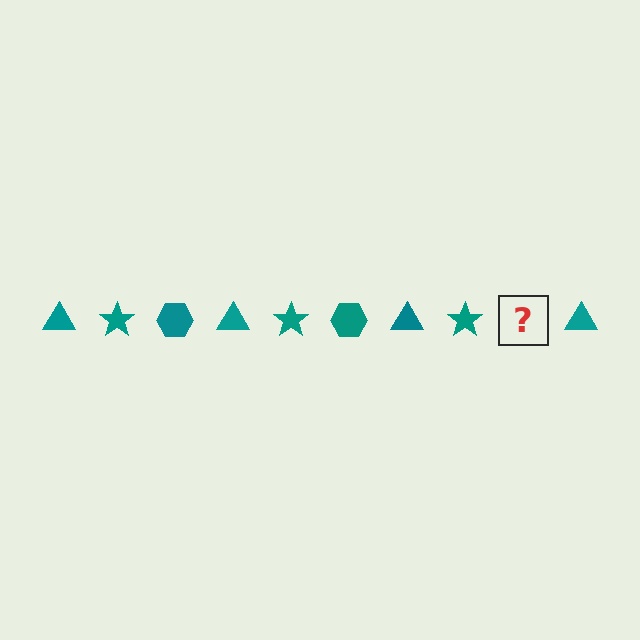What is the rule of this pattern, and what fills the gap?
The rule is that the pattern cycles through triangle, star, hexagon shapes in teal. The gap should be filled with a teal hexagon.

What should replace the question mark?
The question mark should be replaced with a teal hexagon.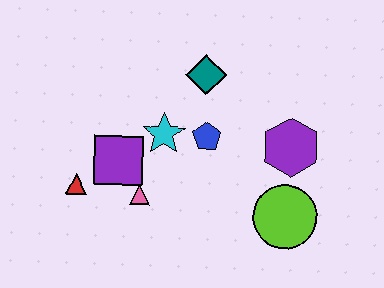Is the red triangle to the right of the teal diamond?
No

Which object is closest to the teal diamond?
The blue pentagon is closest to the teal diamond.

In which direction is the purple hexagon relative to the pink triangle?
The purple hexagon is to the right of the pink triangle.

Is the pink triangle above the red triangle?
No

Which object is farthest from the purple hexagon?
The red triangle is farthest from the purple hexagon.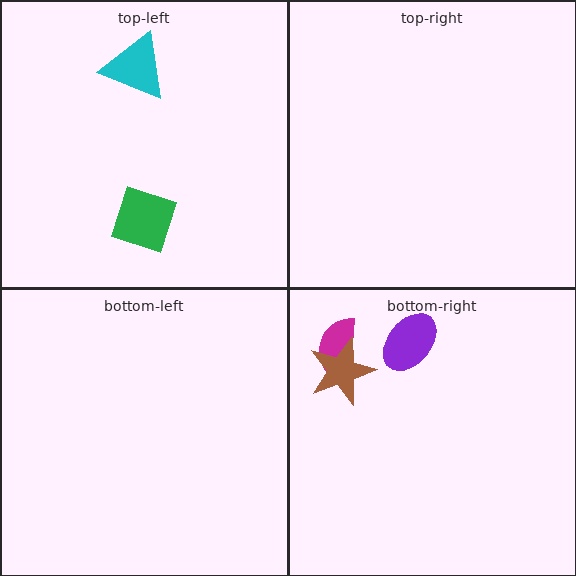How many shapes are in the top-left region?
2.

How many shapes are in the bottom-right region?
3.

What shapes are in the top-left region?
The cyan triangle, the green diamond.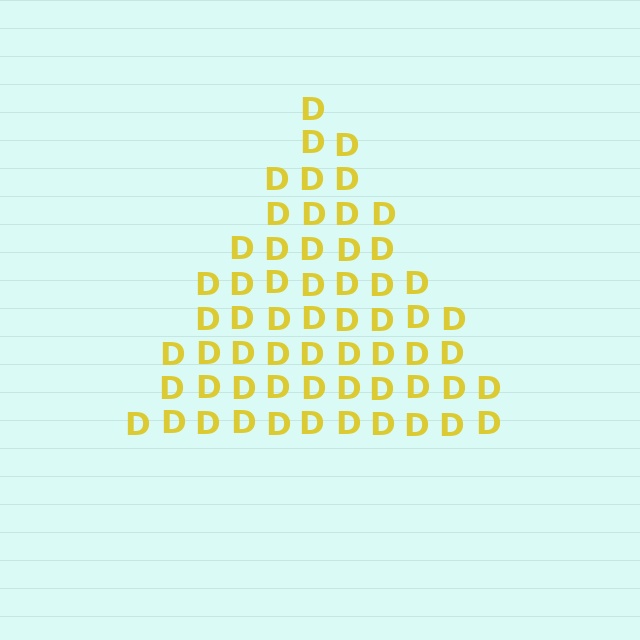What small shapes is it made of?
It is made of small letter D's.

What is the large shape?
The large shape is a triangle.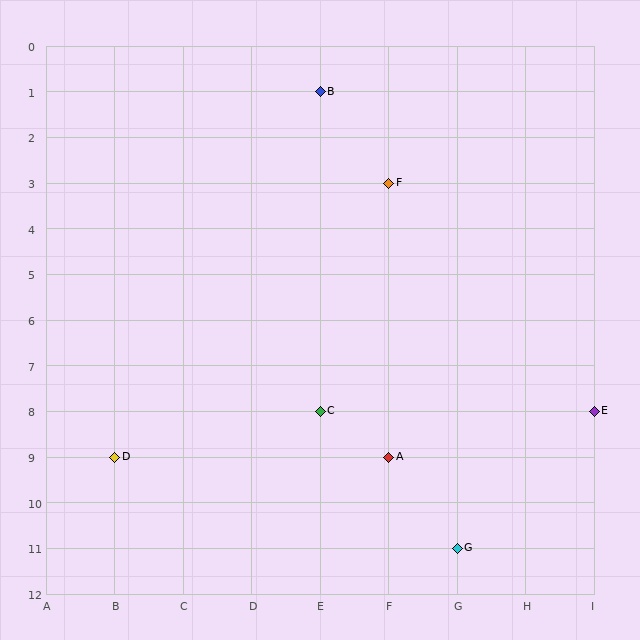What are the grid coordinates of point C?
Point C is at grid coordinates (E, 8).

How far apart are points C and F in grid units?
Points C and F are 1 column and 5 rows apart (about 5.1 grid units diagonally).